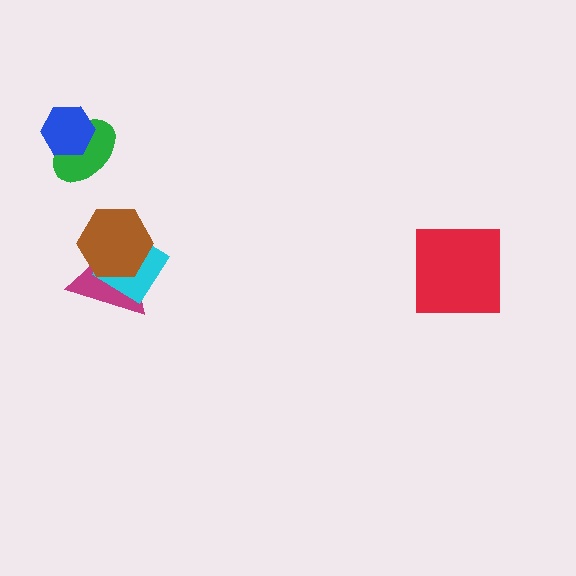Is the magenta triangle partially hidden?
Yes, it is partially covered by another shape.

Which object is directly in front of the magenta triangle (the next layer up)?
The cyan diamond is directly in front of the magenta triangle.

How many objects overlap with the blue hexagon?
1 object overlaps with the blue hexagon.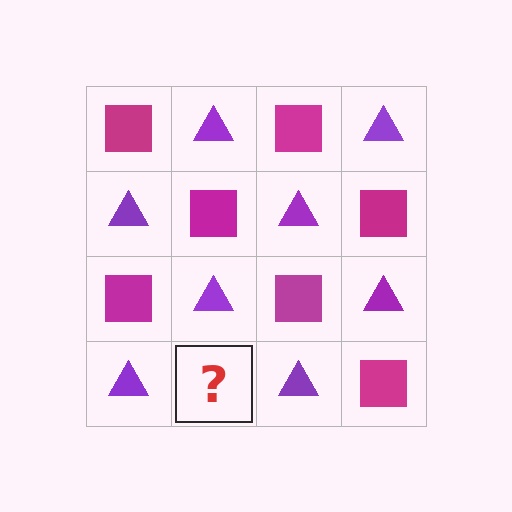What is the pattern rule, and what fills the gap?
The rule is that it alternates magenta square and purple triangle in a checkerboard pattern. The gap should be filled with a magenta square.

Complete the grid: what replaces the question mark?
The question mark should be replaced with a magenta square.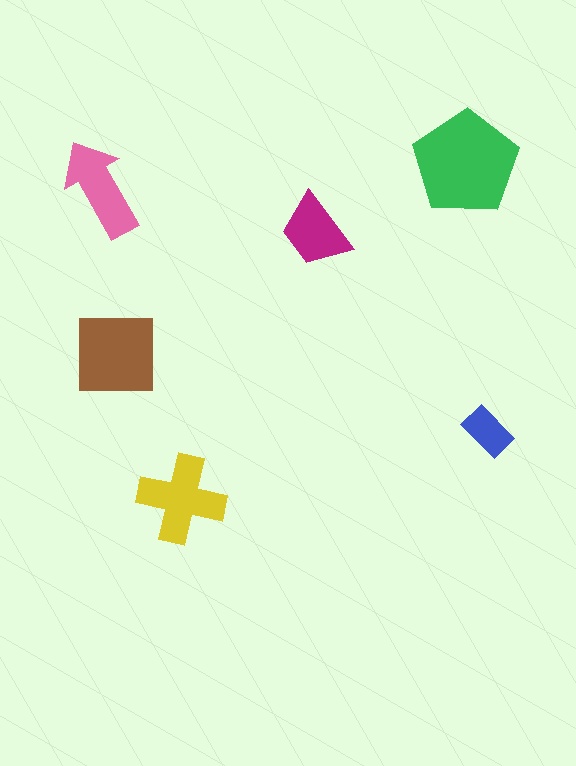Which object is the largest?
The green pentagon.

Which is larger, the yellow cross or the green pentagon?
The green pentagon.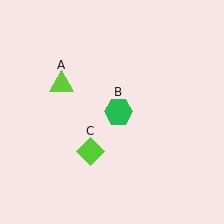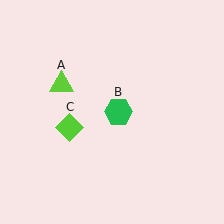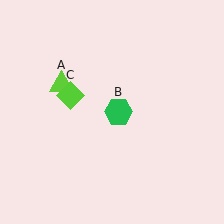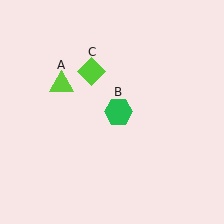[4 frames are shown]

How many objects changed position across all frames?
1 object changed position: lime diamond (object C).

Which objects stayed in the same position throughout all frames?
Lime triangle (object A) and green hexagon (object B) remained stationary.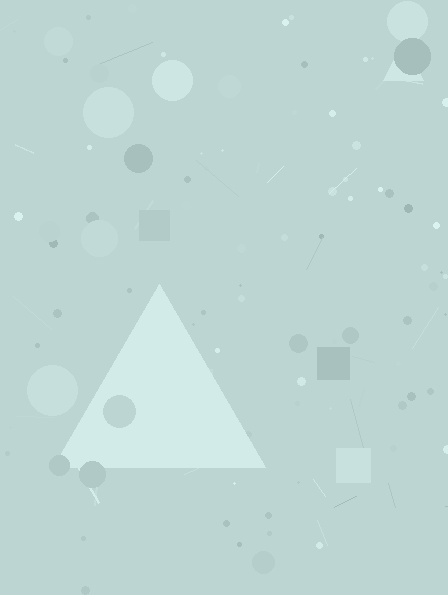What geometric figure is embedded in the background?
A triangle is embedded in the background.